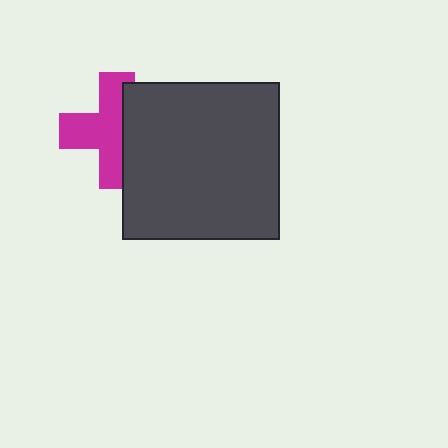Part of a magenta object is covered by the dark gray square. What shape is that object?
It is a cross.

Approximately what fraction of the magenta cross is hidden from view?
Roughly 41% of the magenta cross is hidden behind the dark gray square.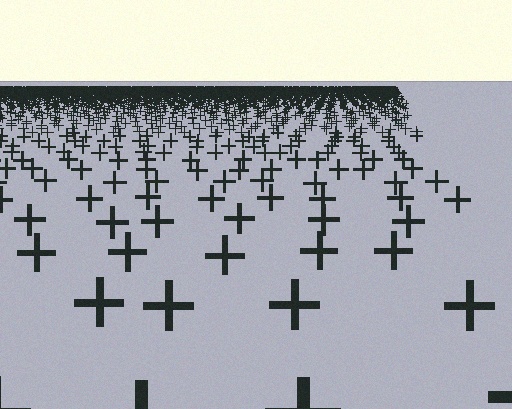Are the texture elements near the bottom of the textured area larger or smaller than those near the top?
Larger. Near the bottom, elements are closer to the viewer and appear at a bigger on-screen size.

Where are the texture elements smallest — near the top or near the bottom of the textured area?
Near the top.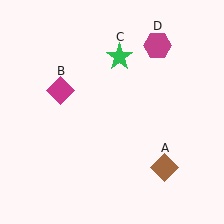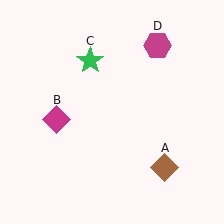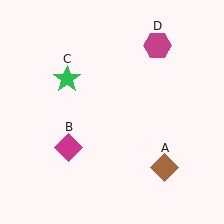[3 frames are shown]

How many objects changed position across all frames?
2 objects changed position: magenta diamond (object B), green star (object C).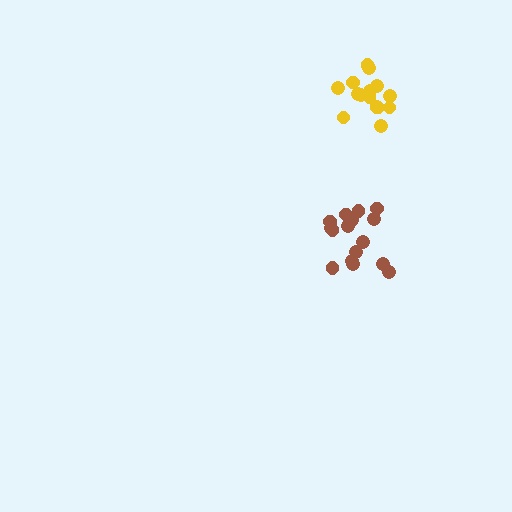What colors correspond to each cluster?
The clusters are colored: brown, yellow.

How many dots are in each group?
Group 1: 16 dots, Group 2: 15 dots (31 total).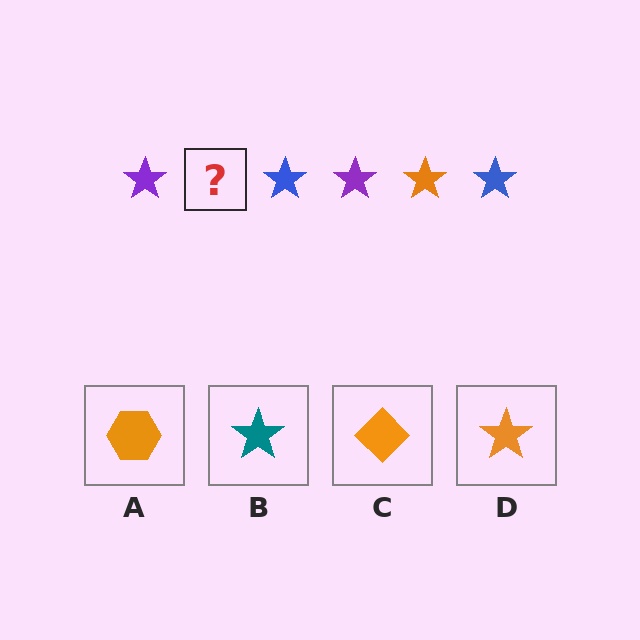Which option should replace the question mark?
Option D.